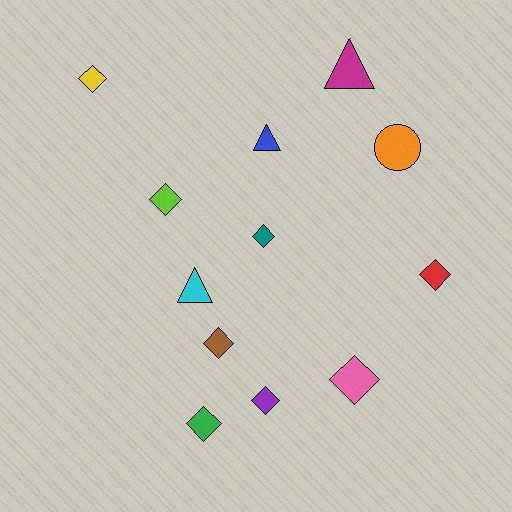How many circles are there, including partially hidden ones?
There is 1 circle.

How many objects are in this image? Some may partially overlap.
There are 12 objects.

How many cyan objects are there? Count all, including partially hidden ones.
There is 1 cyan object.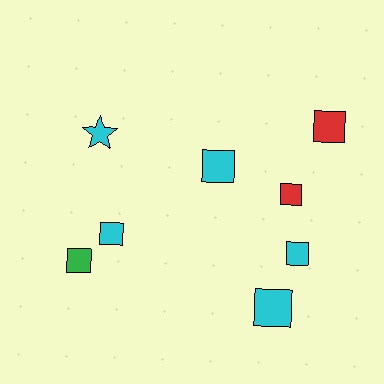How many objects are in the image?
There are 8 objects.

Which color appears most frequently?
Cyan, with 5 objects.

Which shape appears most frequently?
Square, with 7 objects.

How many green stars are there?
There are no green stars.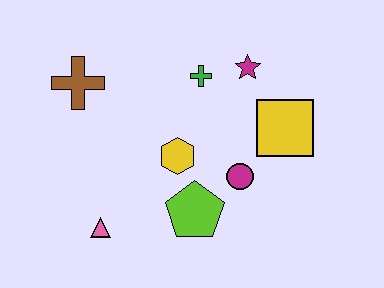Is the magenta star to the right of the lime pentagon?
Yes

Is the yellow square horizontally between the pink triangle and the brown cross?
No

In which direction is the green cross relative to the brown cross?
The green cross is to the right of the brown cross.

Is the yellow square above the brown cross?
No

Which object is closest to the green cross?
The magenta star is closest to the green cross.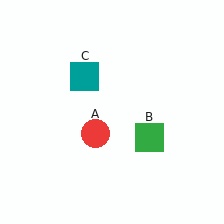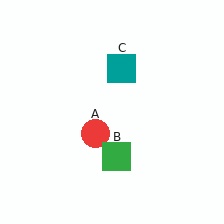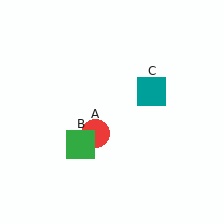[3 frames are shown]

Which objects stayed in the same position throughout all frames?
Red circle (object A) remained stationary.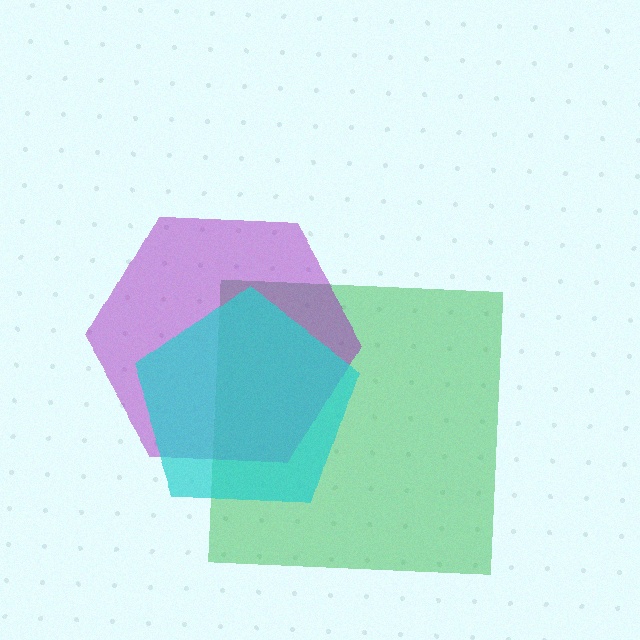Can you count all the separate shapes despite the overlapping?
Yes, there are 3 separate shapes.